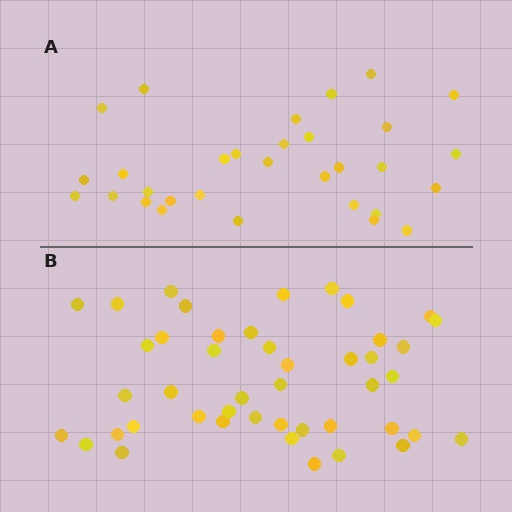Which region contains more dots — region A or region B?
Region B (the bottom region) has more dots.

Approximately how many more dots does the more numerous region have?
Region B has approximately 15 more dots than region A.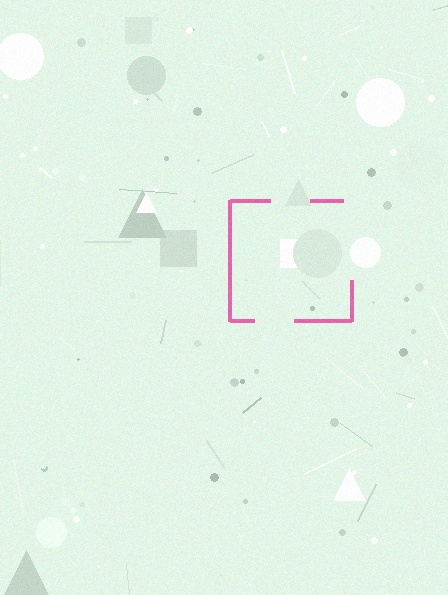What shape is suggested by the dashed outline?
The dashed outline suggests a square.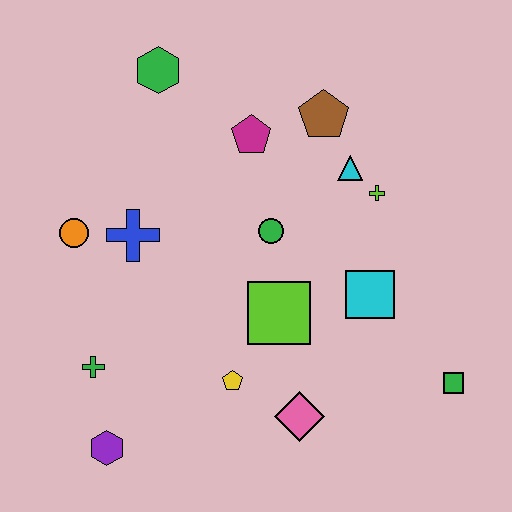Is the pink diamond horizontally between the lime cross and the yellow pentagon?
Yes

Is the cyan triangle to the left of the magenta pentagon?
No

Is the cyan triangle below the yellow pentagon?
No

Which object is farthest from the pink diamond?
The green hexagon is farthest from the pink diamond.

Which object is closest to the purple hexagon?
The green cross is closest to the purple hexagon.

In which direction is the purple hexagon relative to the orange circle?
The purple hexagon is below the orange circle.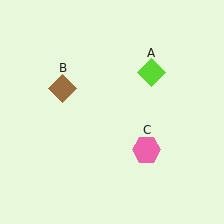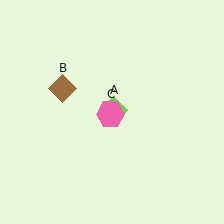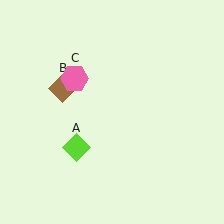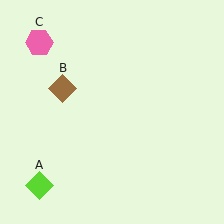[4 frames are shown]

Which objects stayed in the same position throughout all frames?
Brown diamond (object B) remained stationary.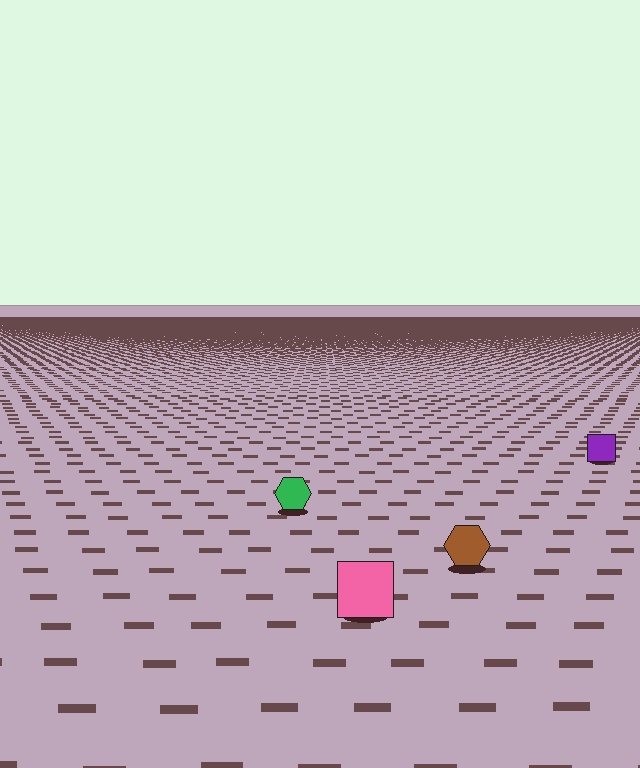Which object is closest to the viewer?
The pink square is closest. The texture marks near it are larger and more spread out.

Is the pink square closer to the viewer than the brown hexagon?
Yes. The pink square is closer — you can tell from the texture gradient: the ground texture is coarser near it.